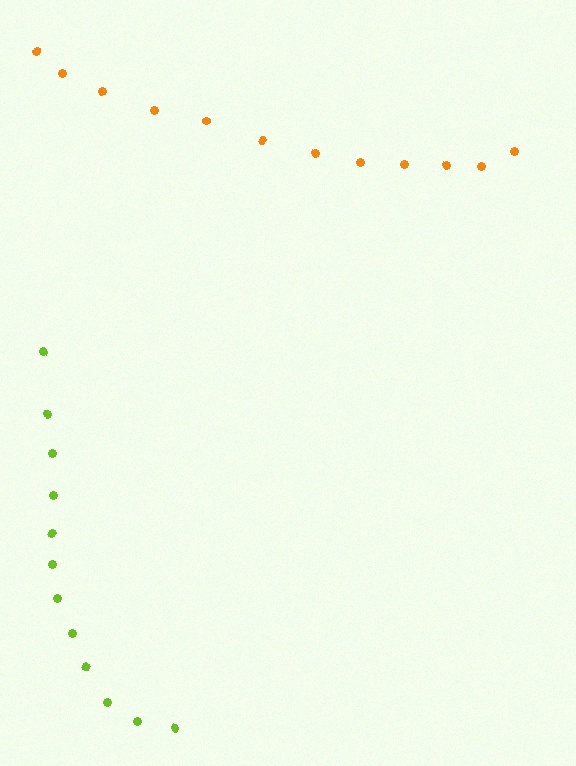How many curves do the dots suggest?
There are 2 distinct paths.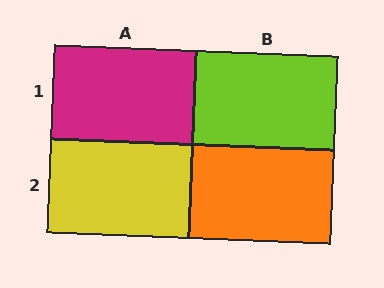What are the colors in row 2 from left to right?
Yellow, orange.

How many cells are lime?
1 cell is lime.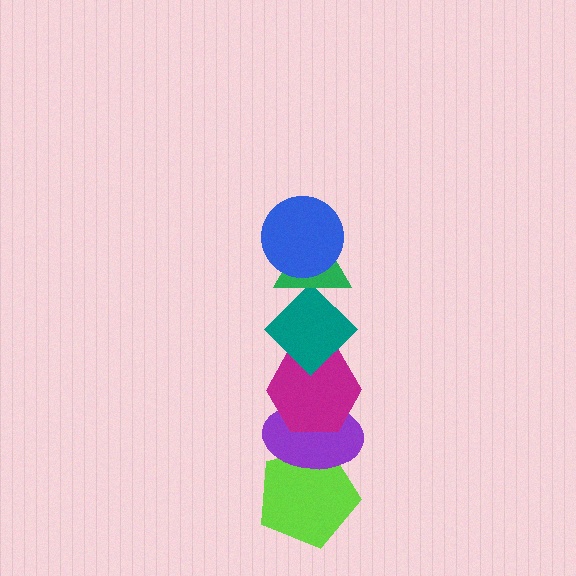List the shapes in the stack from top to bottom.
From top to bottom: the blue circle, the green triangle, the teal diamond, the magenta hexagon, the purple ellipse, the lime pentagon.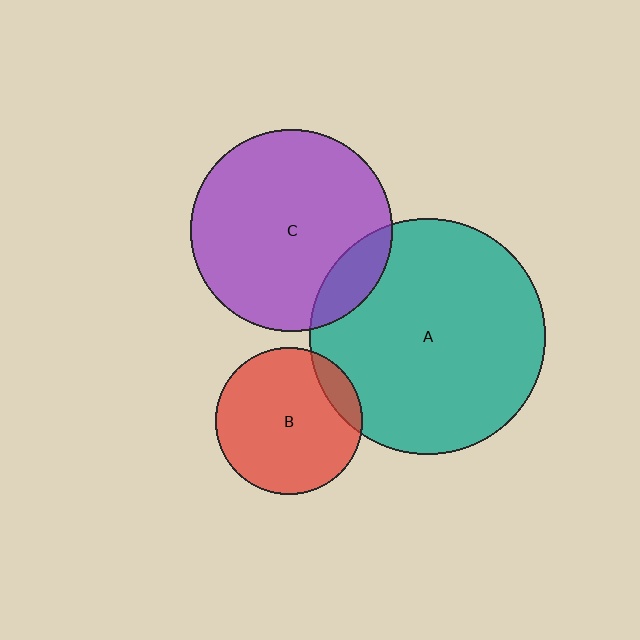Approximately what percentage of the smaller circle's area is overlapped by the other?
Approximately 10%.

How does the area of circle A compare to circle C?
Approximately 1.4 times.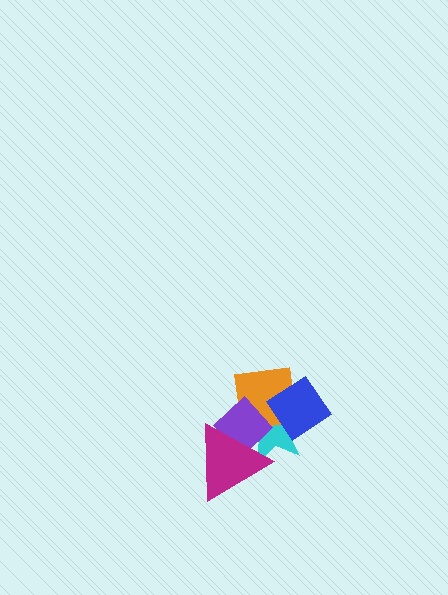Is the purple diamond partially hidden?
Yes, it is partially covered by another shape.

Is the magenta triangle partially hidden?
No, no other shape covers it.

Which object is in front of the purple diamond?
The magenta triangle is in front of the purple diamond.